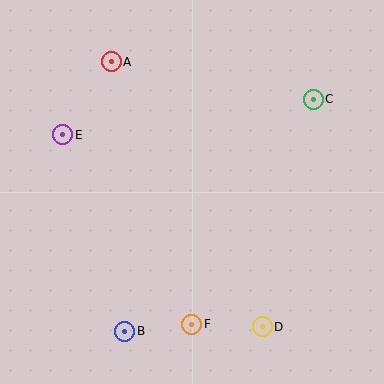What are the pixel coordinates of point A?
Point A is at (111, 62).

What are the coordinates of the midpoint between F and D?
The midpoint between F and D is at (227, 326).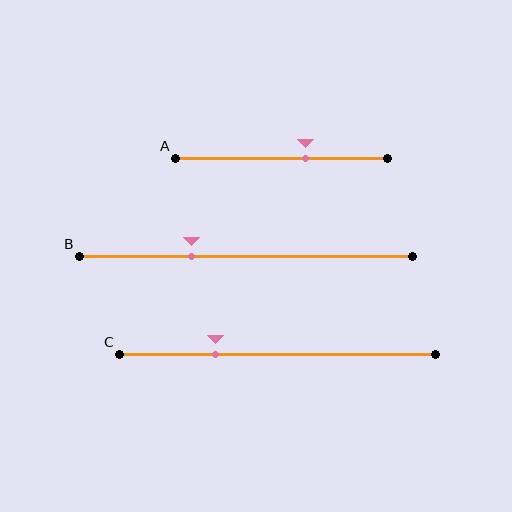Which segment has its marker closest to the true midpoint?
Segment A has its marker closest to the true midpoint.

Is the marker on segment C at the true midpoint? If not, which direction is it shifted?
No, the marker on segment C is shifted to the left by about 20% of the segment length.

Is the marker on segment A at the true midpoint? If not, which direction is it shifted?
No, the marker on segment A is shifted to the right by about 11% of the segment length.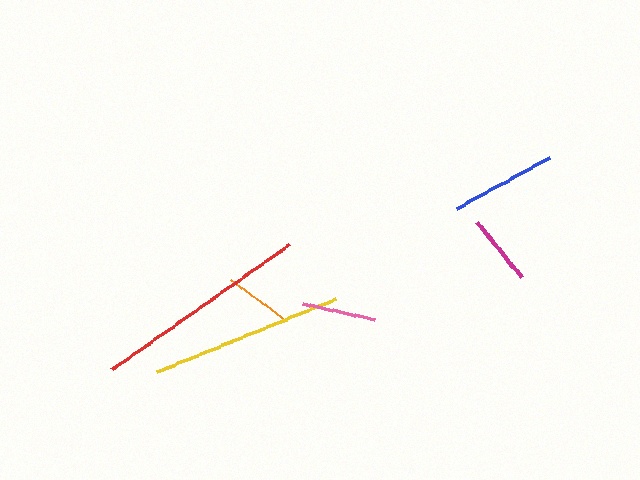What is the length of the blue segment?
The blue segment is approximately 107 pixels long.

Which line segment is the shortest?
The orange line is the shortest at approximately 69 pixels.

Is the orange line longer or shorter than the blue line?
The blue line is longer than the orange line.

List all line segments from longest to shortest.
From longest to shortest: red, yellow, blue, pink, magenta, orange.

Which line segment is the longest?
The red line is the longest at approximately 217 pixels.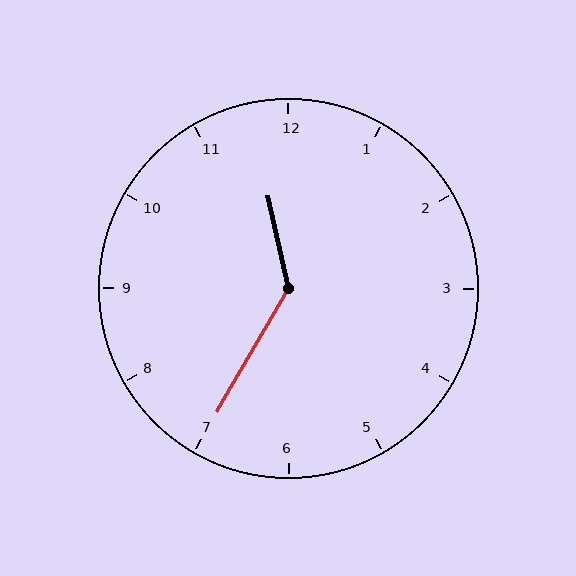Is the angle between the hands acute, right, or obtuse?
It is obtuse.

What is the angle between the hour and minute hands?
Approximately 138 degrees.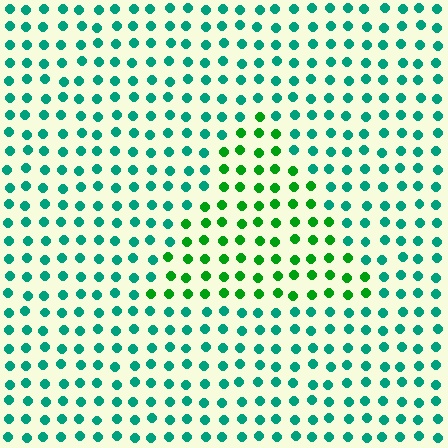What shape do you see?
I see a triangle.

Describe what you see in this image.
The image is filled with small teal elements in a uniform arrangement. A triangle-shaped region is visible where the elements are tinted to a slightly different hue, forming a subtle color boundary.